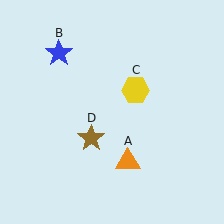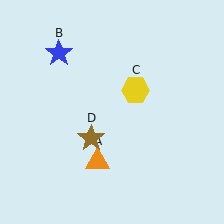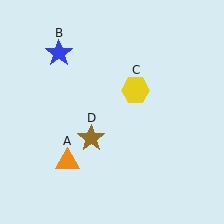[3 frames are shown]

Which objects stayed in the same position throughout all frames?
Blue star (object B) and yellow hexagon (object C) and brown star (object D) remained stationary.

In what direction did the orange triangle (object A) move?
The orange triangle (object A) moved left.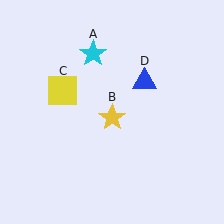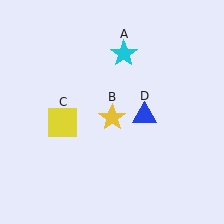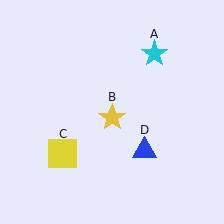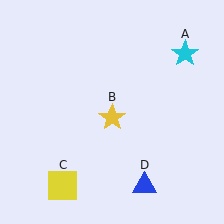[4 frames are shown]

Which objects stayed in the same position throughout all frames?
Yellow star (object B) remained stationary.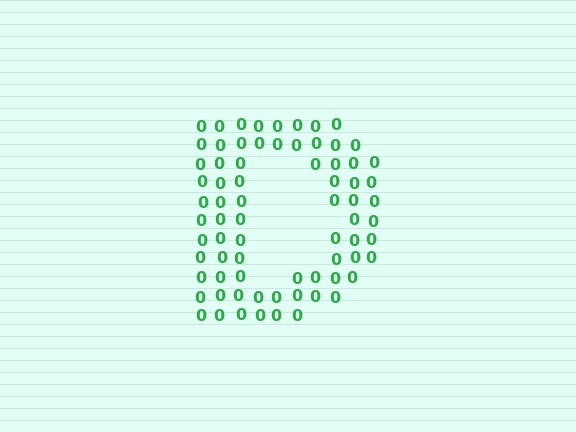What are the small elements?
The small elements are digit 0's.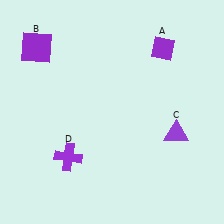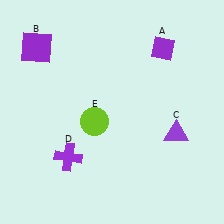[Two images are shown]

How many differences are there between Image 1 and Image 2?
There is 1 difference between the two images.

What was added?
A lime circle (E) was added in Image 2.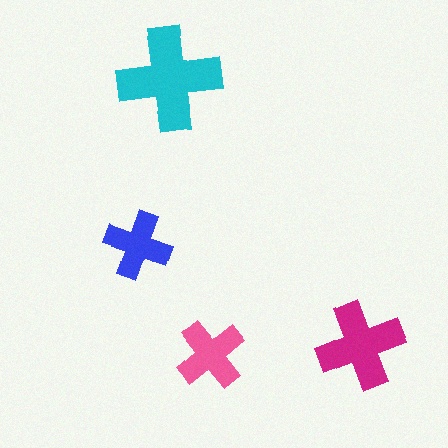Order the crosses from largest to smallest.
the cyan one, the magenta one, the pink one, the blue one.